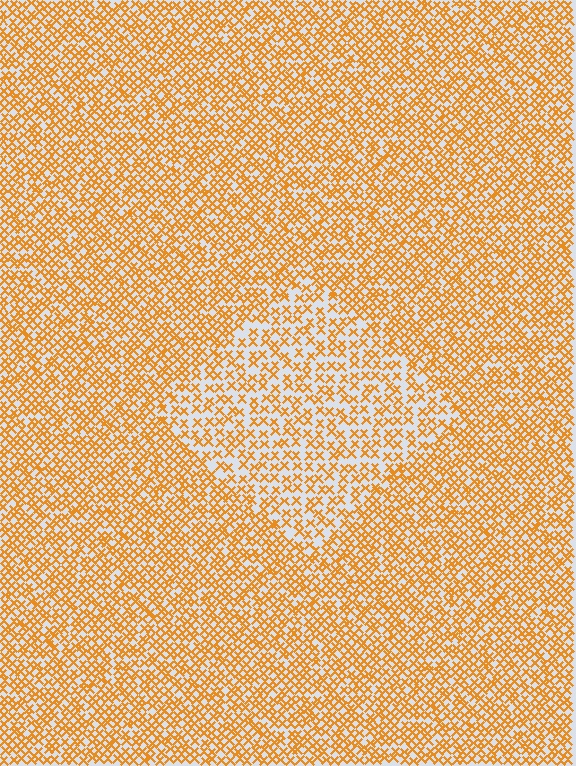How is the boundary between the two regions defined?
The boundary is defined by a change in element density (approximately 1.7x ratio). All elements are the same color, size, and shape.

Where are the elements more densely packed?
The elements are more densely packed outside the diamond boundary.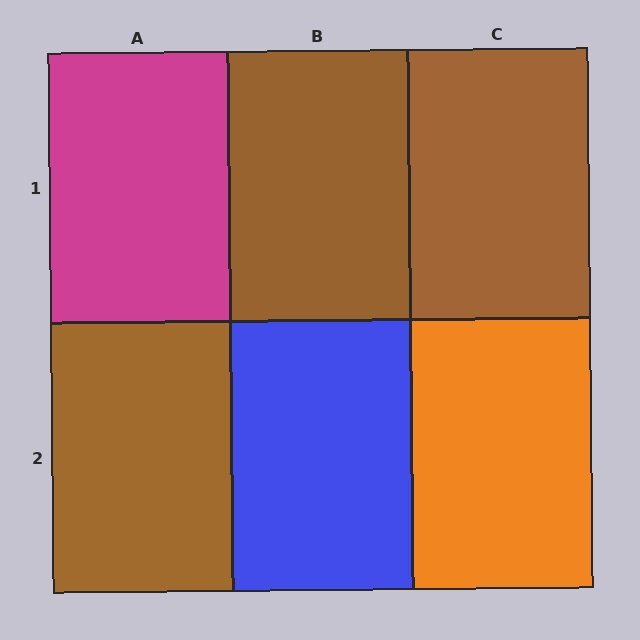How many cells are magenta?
1 cell is magenta.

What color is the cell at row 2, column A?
Brown.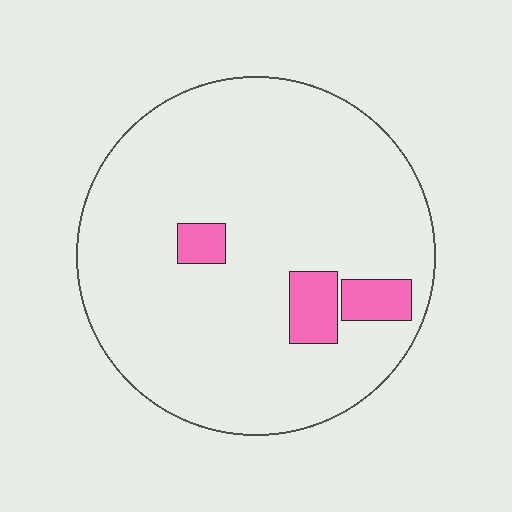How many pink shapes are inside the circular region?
3.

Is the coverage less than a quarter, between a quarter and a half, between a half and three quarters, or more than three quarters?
Less than a quarter.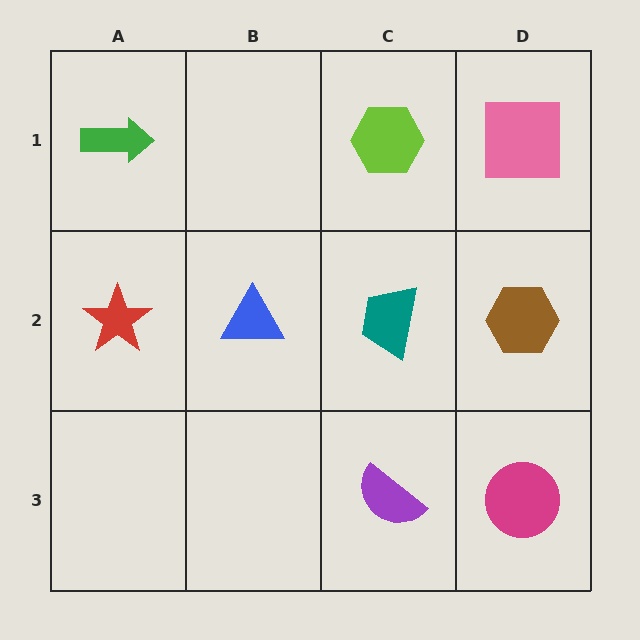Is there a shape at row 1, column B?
No, that cell is empty.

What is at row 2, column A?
A red star.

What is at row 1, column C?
A lime hexagon.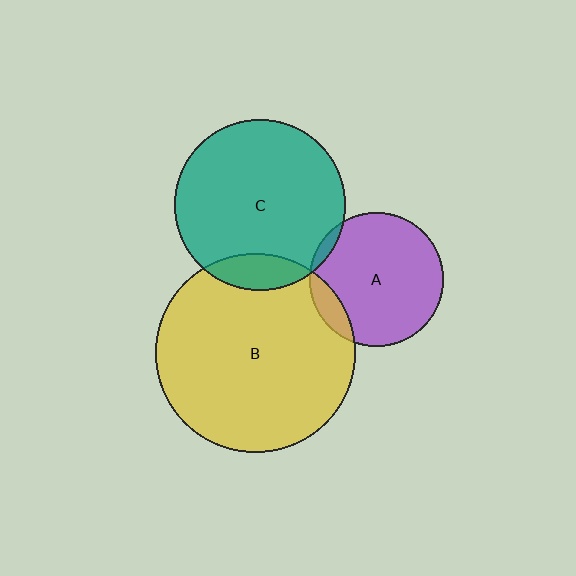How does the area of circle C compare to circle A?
Approximately 1.6 times.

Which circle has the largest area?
Circle B (yellow).